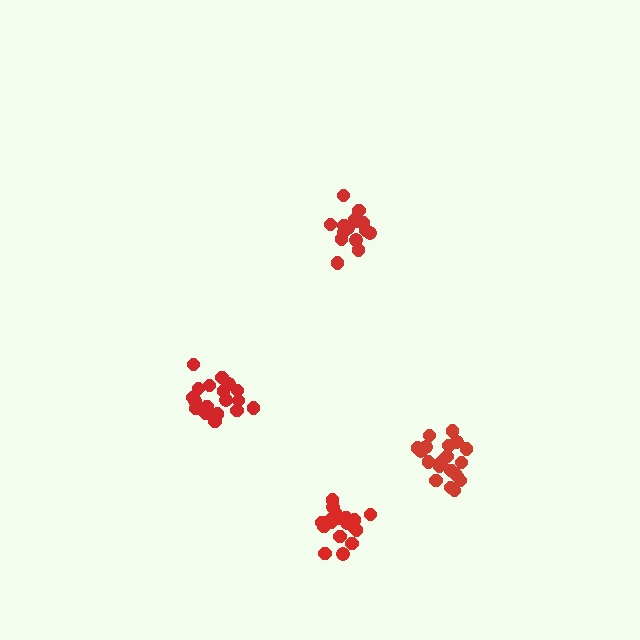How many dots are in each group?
Group 1: 19 dots, Group 2: 20 dots, Group 3: 18 dots, Group 4: 15 dots (72 total).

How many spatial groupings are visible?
There are 4 spatial groupings.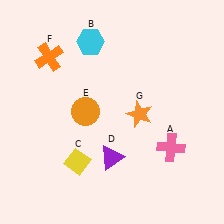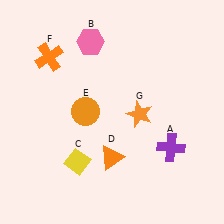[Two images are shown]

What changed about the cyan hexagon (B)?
In Image 1, B is cyan. In Image 2, it changed to pink.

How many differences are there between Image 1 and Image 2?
There are 3 differences between the two images.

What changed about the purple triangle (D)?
In Image 1, D is purple. In Image 2, it changed to orange.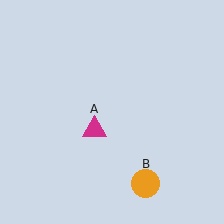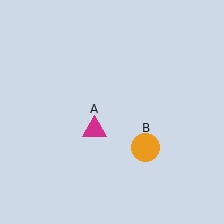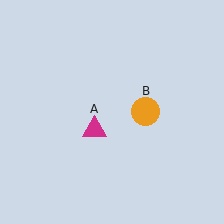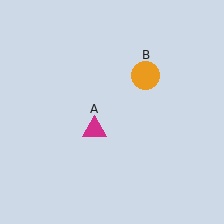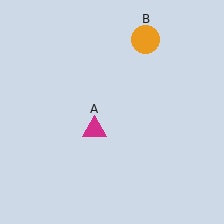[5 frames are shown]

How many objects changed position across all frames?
1 object changed position: orange circle (object B).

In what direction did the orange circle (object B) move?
The orange circle (object B) moved up.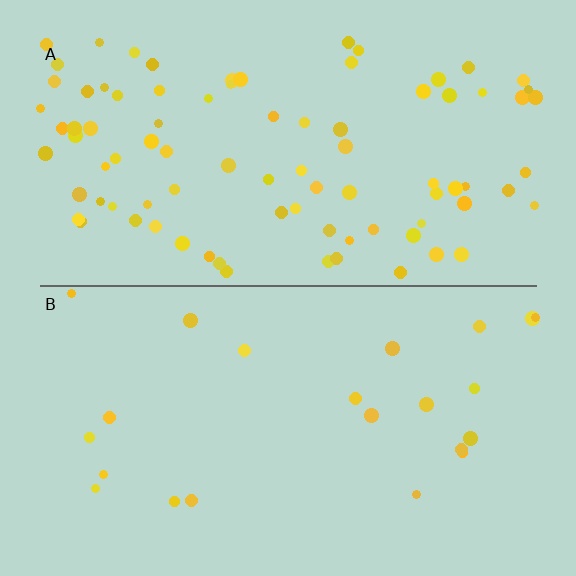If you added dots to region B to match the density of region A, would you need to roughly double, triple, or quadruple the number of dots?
Approximately quadruple.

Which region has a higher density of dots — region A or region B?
A (the top).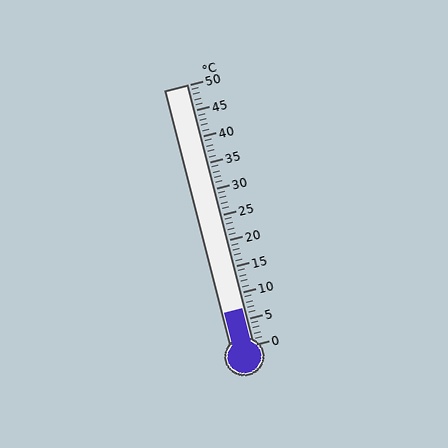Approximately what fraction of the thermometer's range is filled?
The thermometer is filled to approximately 15% of its range.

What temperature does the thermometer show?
The thermometer shows approximately 7°C.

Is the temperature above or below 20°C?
The temperature is below 20°C.